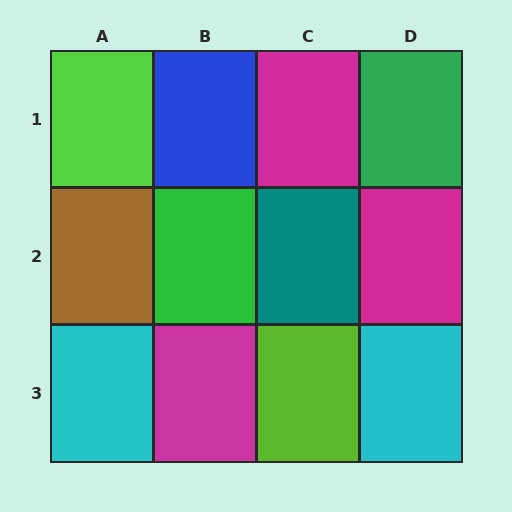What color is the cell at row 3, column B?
Magenta.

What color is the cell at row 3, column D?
Cyan.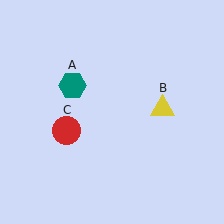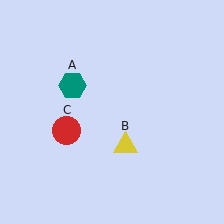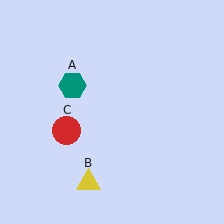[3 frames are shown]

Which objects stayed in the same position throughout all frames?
Teal hexagon (object A) and red circle (object C) remained stationary.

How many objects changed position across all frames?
1 object changed position: yellow triangle (object B).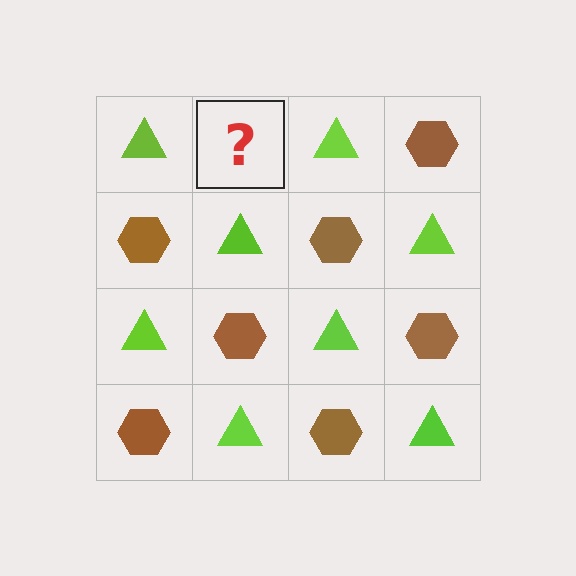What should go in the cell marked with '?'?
The missing cell should contain a brown hexagon.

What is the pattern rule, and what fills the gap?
The rule is that it alternates lime triangle and brown hexagon in a checkerboard pattern. The gap should be filled with a brown hexagon.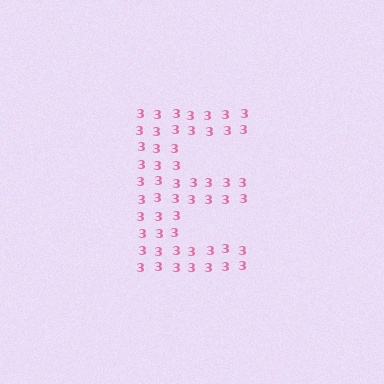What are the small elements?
The small elements are digit 3's.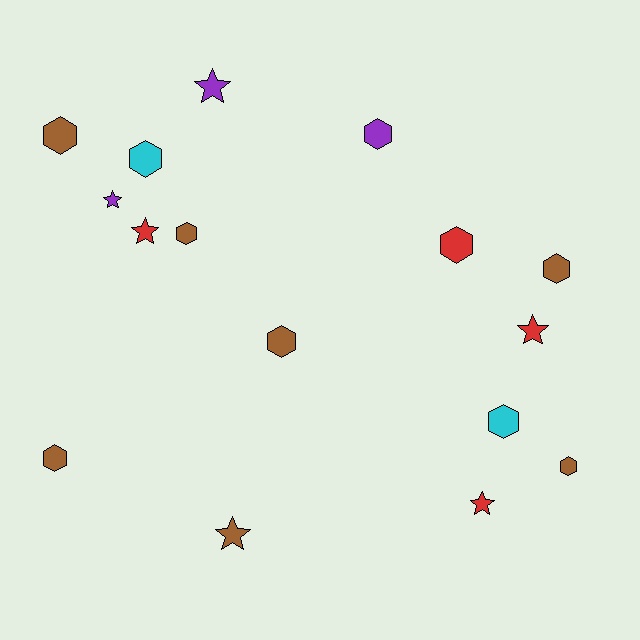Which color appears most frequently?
Brown, with 7 objects.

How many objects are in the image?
There are 16 objects.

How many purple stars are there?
There are 2 purple stars.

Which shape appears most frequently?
Hexagon, with 10 objects.